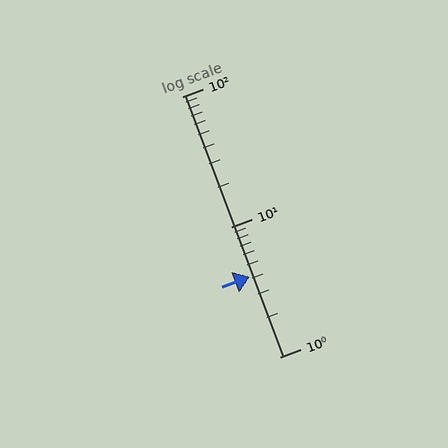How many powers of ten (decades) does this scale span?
The scale spans 2 decades, from 1 to 100.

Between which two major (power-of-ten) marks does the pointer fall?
The pointer is between 1 and 10.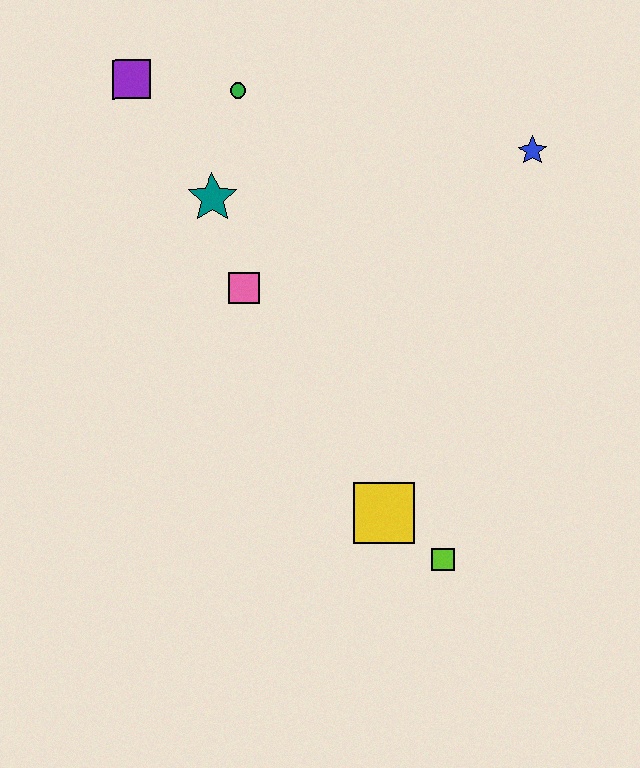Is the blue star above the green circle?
No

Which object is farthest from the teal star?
The lime square is farthest from the teal star.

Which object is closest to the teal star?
The pink square is closest to the teal star.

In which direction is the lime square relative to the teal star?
The lime square is below the teal star.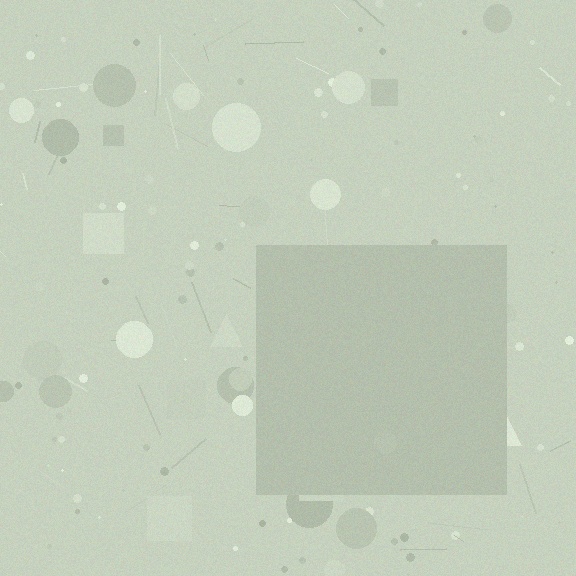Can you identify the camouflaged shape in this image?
The camouflaged shape is a square.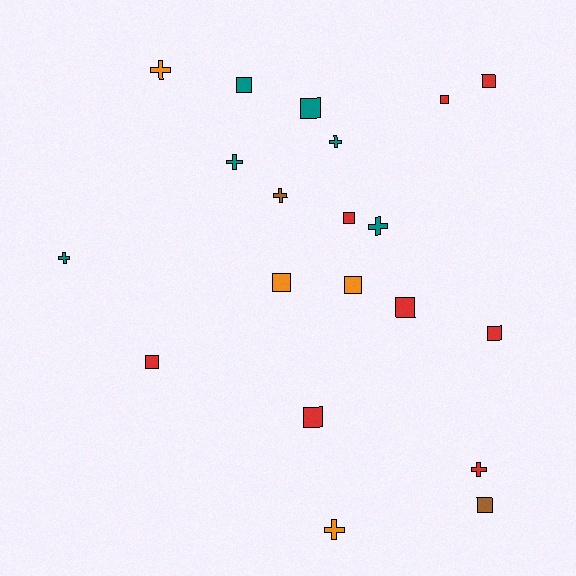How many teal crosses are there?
There are 4 teal crosses.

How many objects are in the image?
There are 20 objects.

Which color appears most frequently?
Red, with 8 objects.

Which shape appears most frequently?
Square, with 12 objects.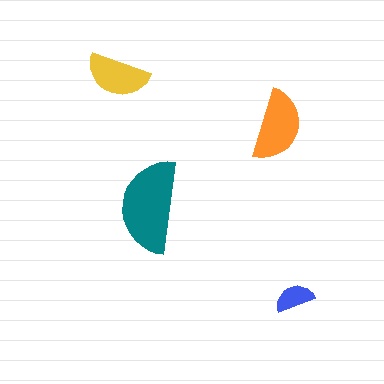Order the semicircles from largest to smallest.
the teal one, the orange one, the yellow one, the blue one.